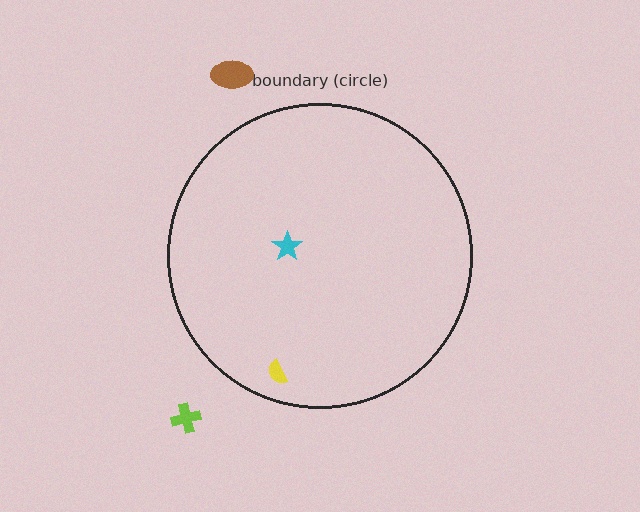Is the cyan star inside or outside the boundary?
Inside.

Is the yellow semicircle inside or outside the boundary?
Inside.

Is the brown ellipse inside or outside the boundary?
Outside.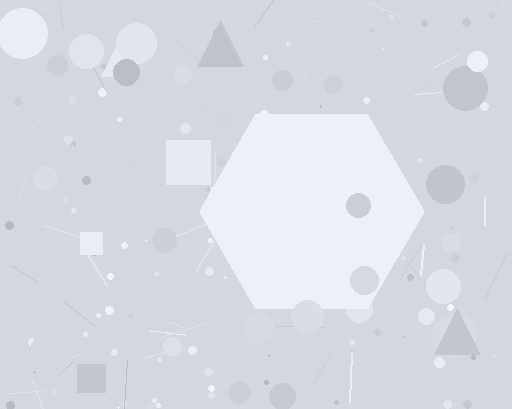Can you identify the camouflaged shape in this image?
The camouflaged shape is a hexagon.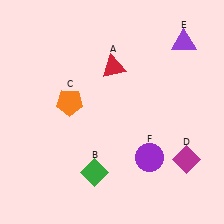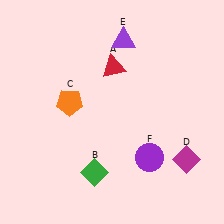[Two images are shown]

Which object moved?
The purple triangle (E) moved left.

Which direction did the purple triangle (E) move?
The purple triangle (E) moved left.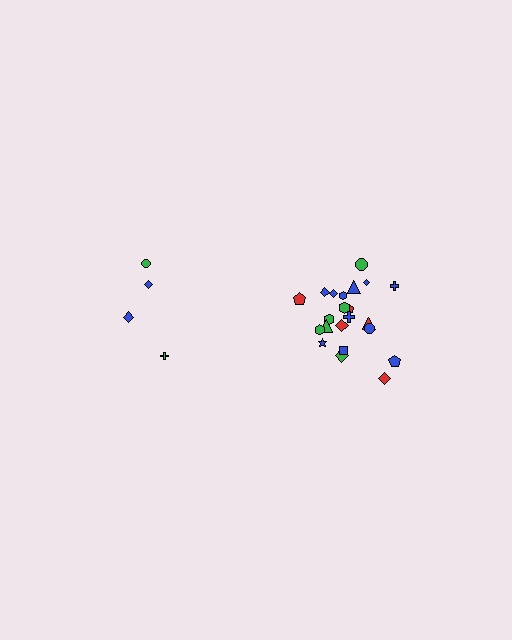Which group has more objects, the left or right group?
The right group.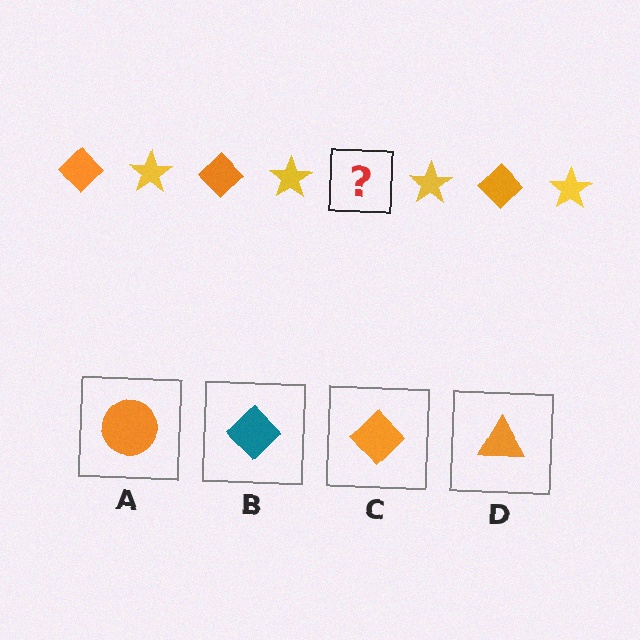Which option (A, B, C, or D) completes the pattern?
C.